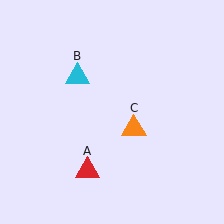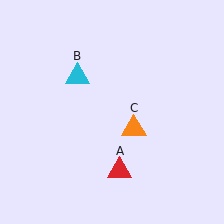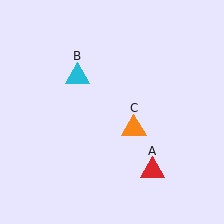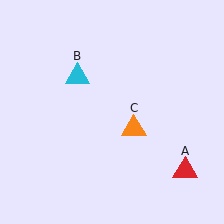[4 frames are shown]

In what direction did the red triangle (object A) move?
The red triangle (object A) moved right.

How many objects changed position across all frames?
1 object changed position: red triangle (object A).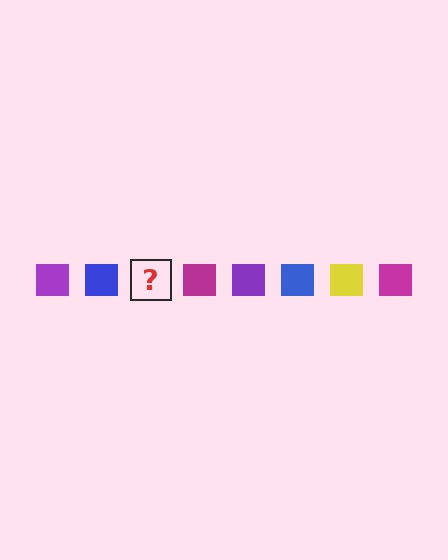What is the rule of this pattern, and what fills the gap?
The rule is that the pattern cycles through purple, blue, yellow, magenta squares. The gap should be filled with a yellow square.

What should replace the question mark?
The question mark should be replaced with a yellow square.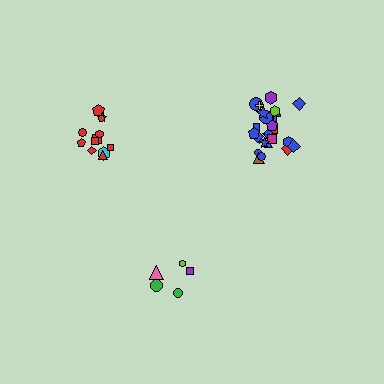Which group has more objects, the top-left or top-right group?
The top-right group.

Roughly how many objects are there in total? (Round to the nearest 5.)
Roughly 40 objects in total.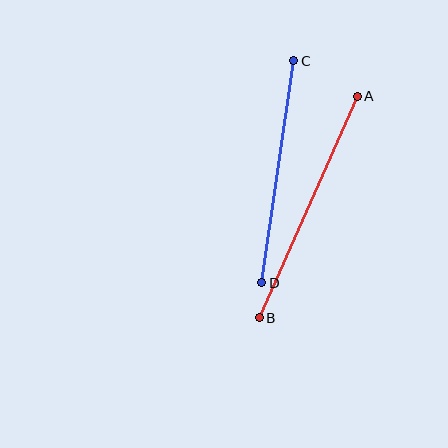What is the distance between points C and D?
The distance is approximately 225 pixels.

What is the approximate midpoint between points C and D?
The midpoint is at approximately (278, 172) pixels.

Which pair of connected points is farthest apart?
Points A and B are farthest apart.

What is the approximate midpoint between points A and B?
The midpoint is at approximately (308, 207) pixels.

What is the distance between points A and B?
The distance is approximately 242 pixels.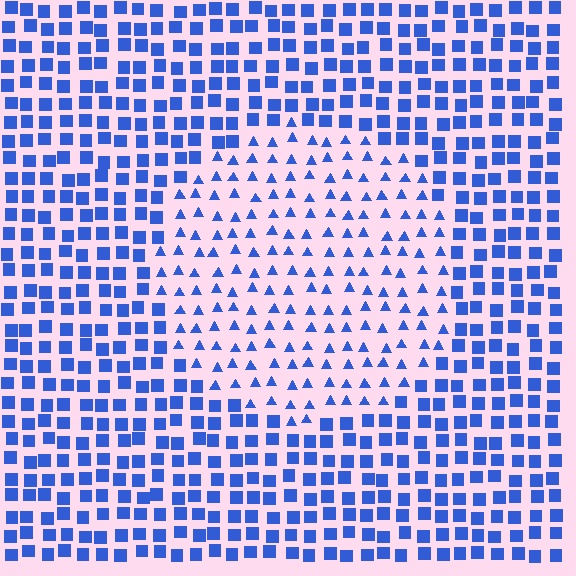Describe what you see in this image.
The image is filled with small blue elements arranged in a uniform grid. A circle-shaped region contains triangles, while the surrounding area contains squares. The boundary is defined purely by the change in element shape.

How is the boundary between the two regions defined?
The boundary is defined by a change in element shape: triangles inside vs. squares outside. All elements share the same color and spacing.